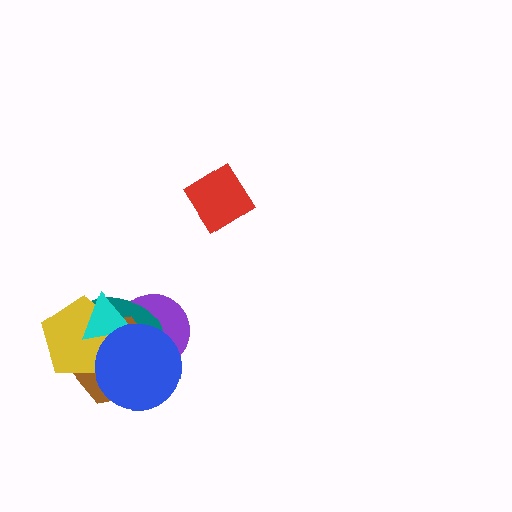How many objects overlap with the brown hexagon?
5 objects overlap with the brown hexagon.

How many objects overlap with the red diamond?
0 objects overlap with the red diamond.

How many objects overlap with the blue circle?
5 objects overlap with the blue circle.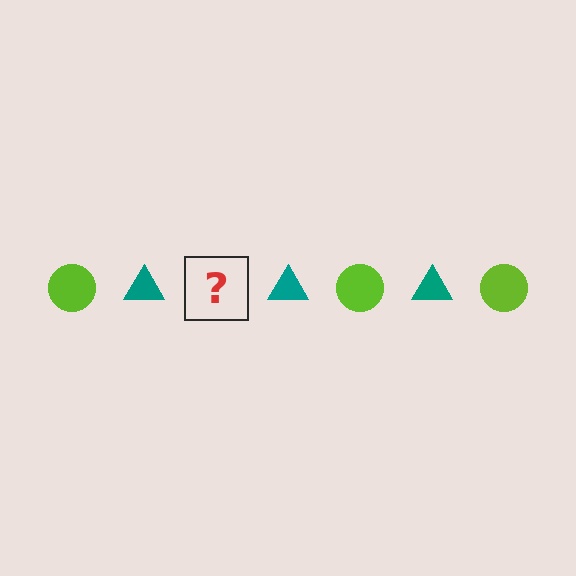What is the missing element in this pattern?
The missing element is a lime circle.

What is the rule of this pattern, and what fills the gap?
The rule is that the pattern alternates between lime circle and teal triangle. The gap should be filled with a lime circle.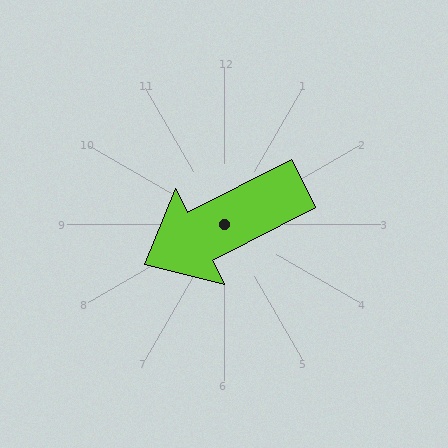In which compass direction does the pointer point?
Southwest.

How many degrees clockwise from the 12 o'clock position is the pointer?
Approximately 243 degrees.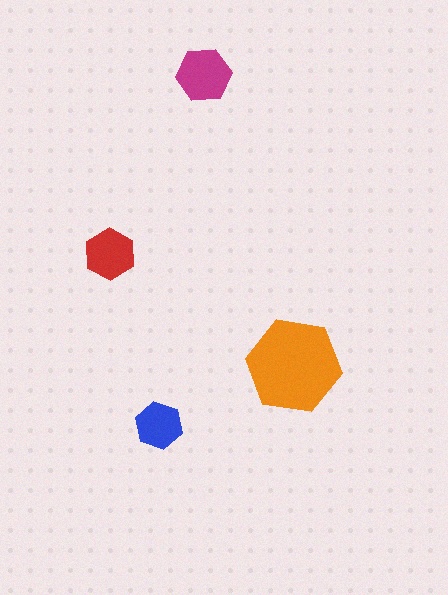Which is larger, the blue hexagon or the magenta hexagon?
The magenta one.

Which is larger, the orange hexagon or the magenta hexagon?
The orange one.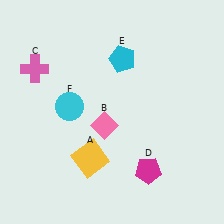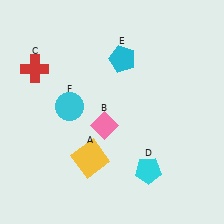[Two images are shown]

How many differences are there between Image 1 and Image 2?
There are 2 differences between the two images.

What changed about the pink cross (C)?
In Image 1, C is pink. In Image 2, it changed to red.